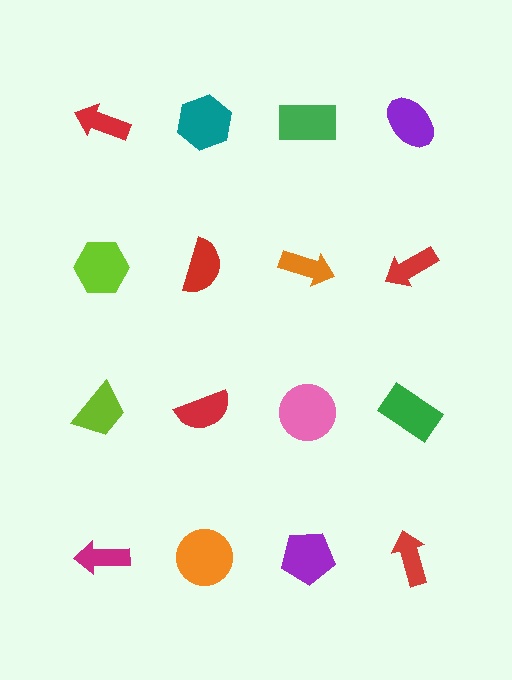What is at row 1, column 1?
A red arrow.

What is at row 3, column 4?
A green rectangle.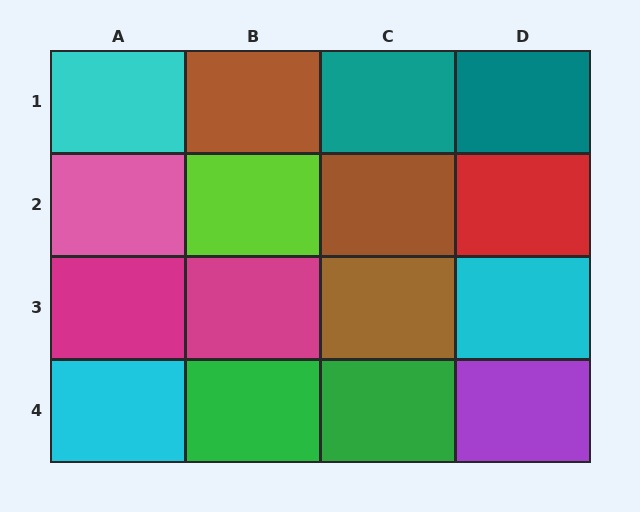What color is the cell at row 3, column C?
Brown.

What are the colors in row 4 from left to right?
Cyan, green, green, purple.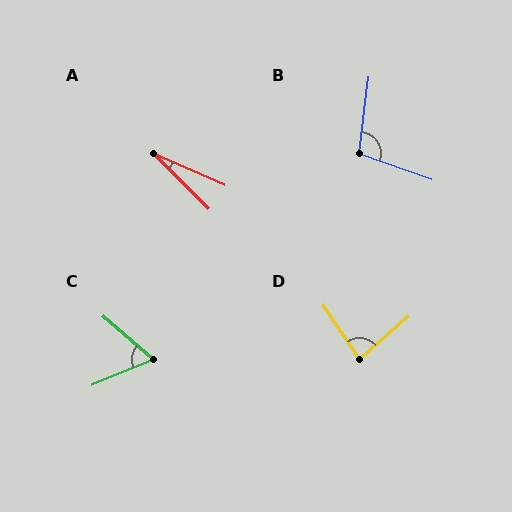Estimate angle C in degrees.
Approximately 63 degrees.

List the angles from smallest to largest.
A (22°), C (63°), D (83°), B (102°).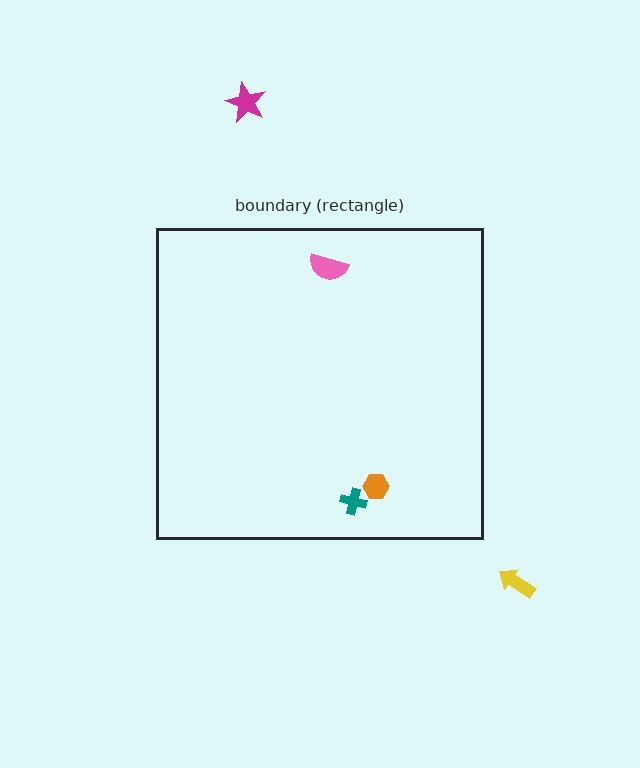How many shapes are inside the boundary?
3 inside, 2 outside.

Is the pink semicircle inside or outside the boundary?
Inside.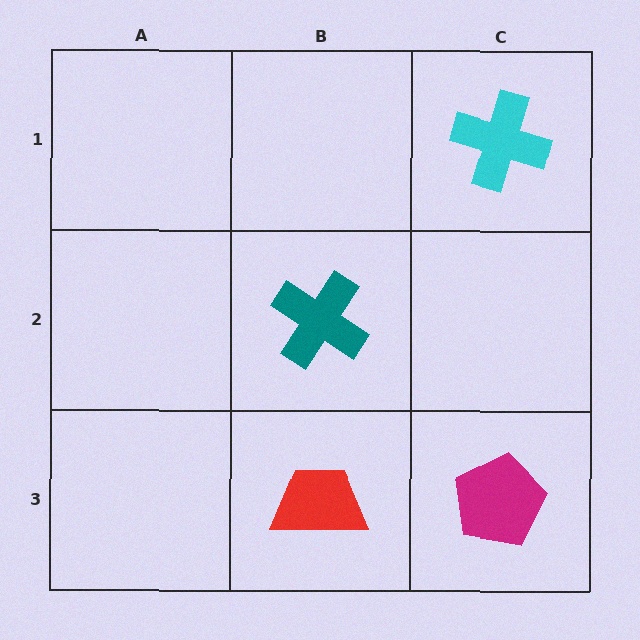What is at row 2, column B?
A teal cross.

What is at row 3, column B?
A red trapezoid.